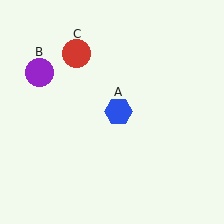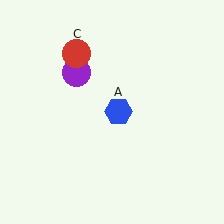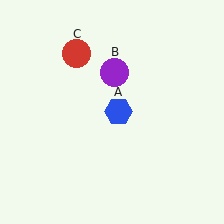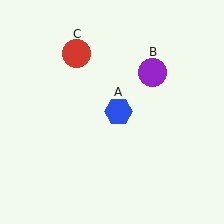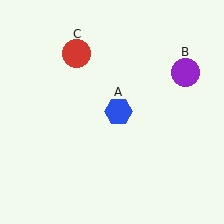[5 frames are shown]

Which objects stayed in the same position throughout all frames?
Blue hexagon (object A) and red circle (object C) remained stationary.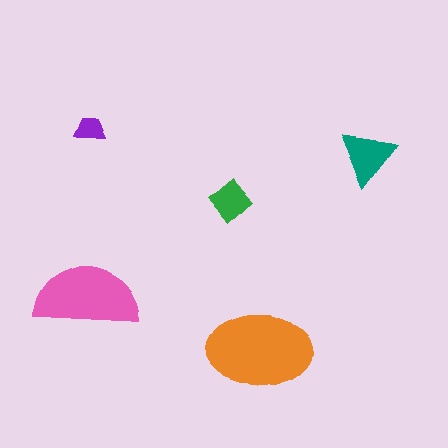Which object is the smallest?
The purple trapezoid.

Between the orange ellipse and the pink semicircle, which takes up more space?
The orange ellipse.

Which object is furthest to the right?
The teal triangle is rightmost.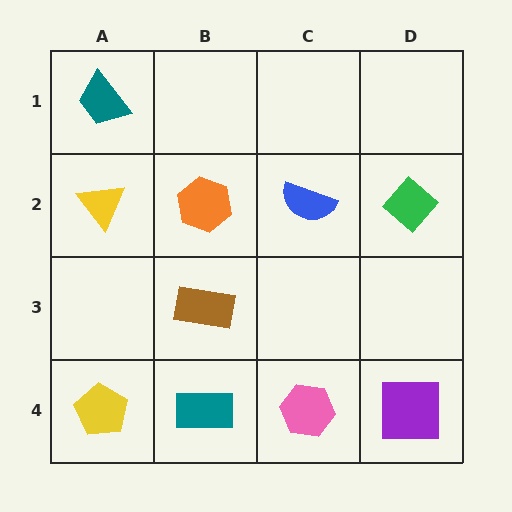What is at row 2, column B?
An orange hexagon.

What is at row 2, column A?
A yellow triangle.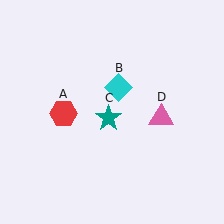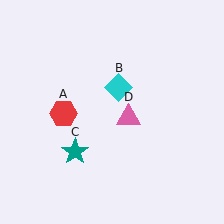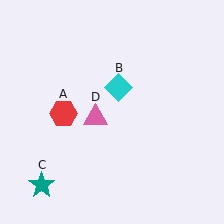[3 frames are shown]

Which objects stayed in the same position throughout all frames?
Red hexagon (object A) and cyan diamond (object B) remained stationary.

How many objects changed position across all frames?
2 objects changed position: teal star (object C), pink triangle (object D).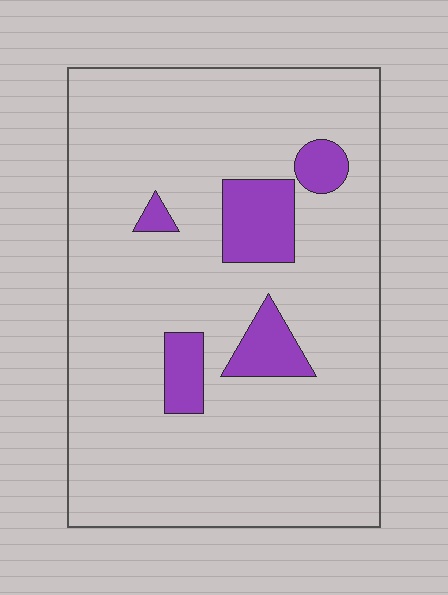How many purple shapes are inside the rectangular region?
5.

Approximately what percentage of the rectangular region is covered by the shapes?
Approximately 10%.